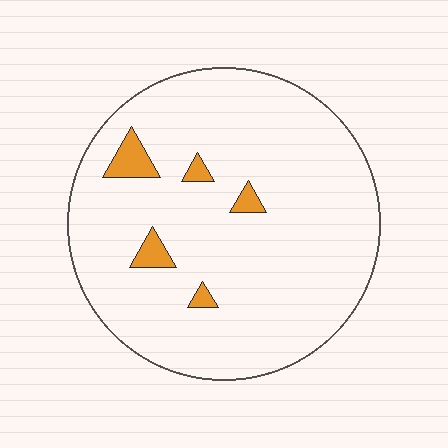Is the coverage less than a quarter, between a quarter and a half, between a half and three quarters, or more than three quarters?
Less than a quarter.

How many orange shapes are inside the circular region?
5.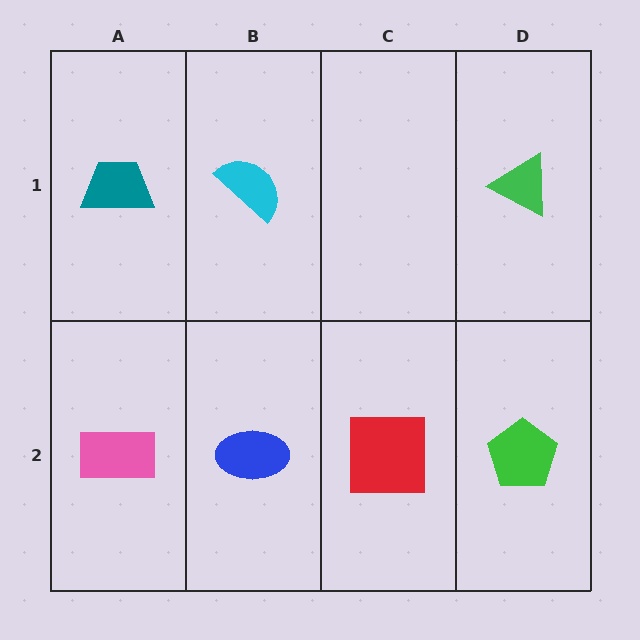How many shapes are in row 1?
3 shapes.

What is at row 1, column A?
A teal trapezoid.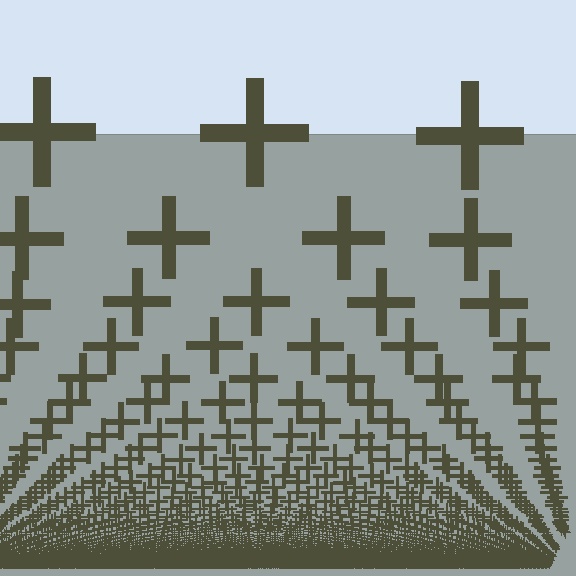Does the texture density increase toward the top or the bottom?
Density increases toward the bottom.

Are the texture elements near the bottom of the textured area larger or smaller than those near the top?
Smaller. The gradient is inverted — elements near the bottom are smaller and denser.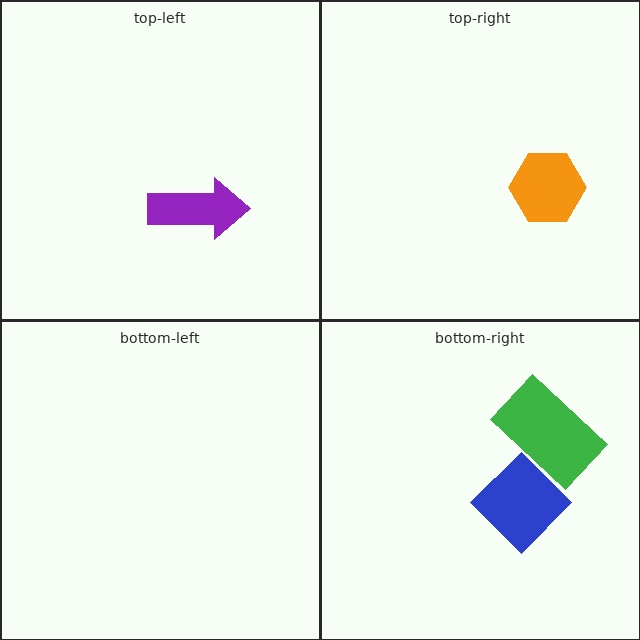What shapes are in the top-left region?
The purple arrow.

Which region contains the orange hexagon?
The top-right region.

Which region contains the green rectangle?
The bottom-right region.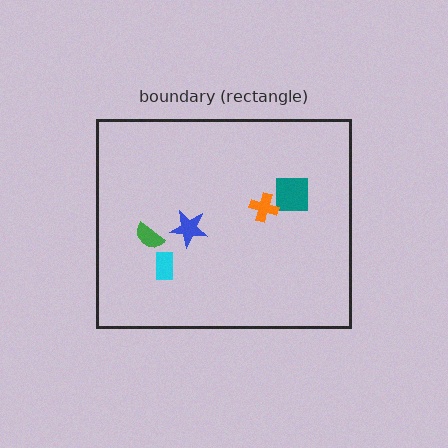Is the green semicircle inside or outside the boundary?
Inside.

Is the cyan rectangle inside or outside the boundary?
Inside.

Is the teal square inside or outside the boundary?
Inside.